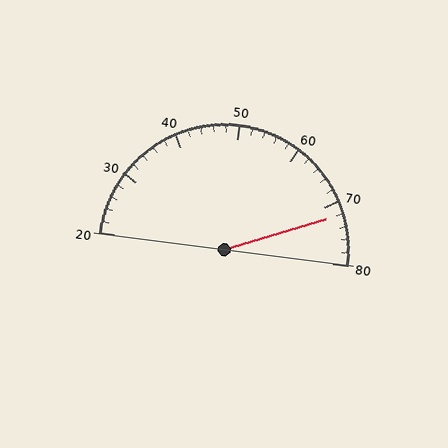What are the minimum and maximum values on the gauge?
The gauge ranges from 20 to 80.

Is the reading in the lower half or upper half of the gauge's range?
The reading is in the upper half of the range (20 to 80).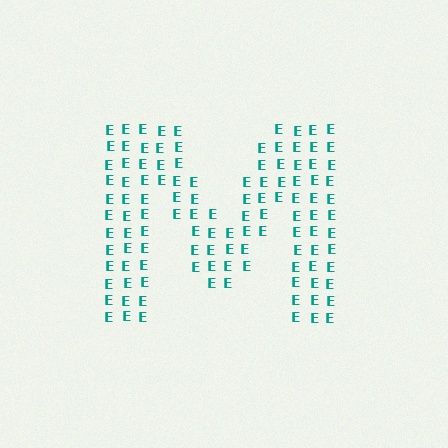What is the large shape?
The large shape is the letter M.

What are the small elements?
The small elements are letter E's.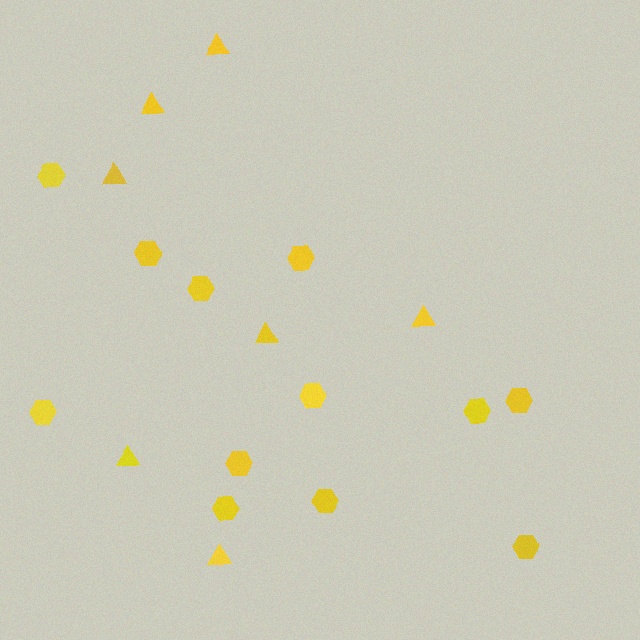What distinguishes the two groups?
There are 2 groups: one group of triangles (7) and one group of hexagons (12).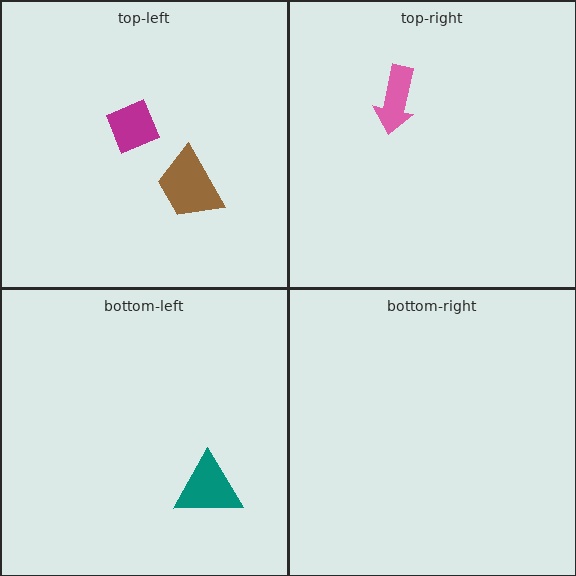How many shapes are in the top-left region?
2.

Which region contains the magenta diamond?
The top-left region.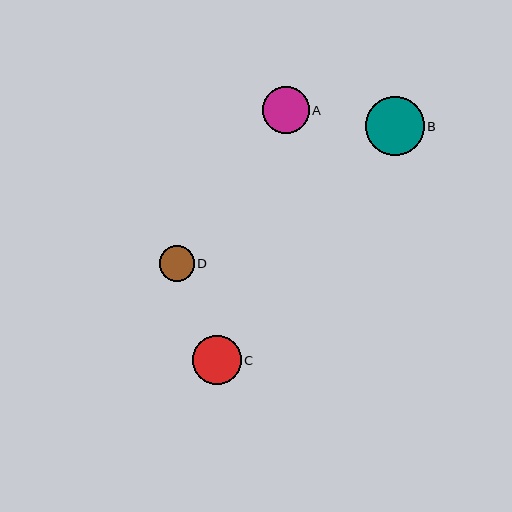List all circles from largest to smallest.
From largest to smallest: B, C, A, D.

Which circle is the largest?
Circle B is the largest with a size of approximately 59 pixels.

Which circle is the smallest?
Circle D is the smallest with a size of approximately 35 pixels.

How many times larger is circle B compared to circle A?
Circle B is approximately 1.3 times the size of circle A.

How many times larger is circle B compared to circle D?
Circle B is approximately 1.7 times the size of circle D.